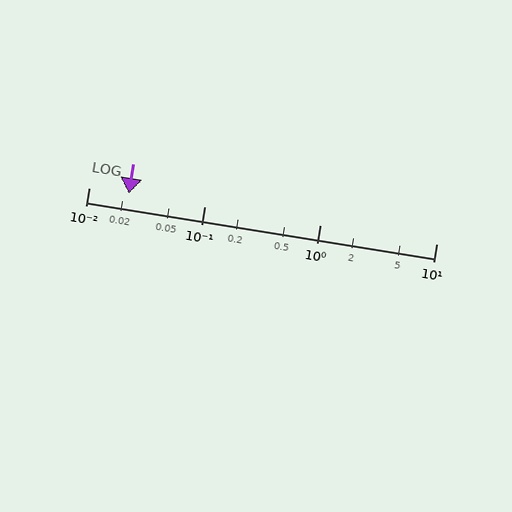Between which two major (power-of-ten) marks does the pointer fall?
The pointer is between 0.01 and 0.1.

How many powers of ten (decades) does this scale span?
The scale spans 3 decades, from 0.01 to 10.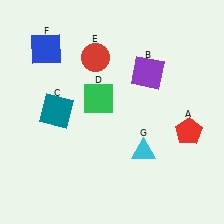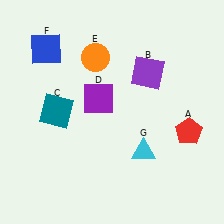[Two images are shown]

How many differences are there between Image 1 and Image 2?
There are 2 differences between the two images.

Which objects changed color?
D changed from green to purple. E changed from red to orange.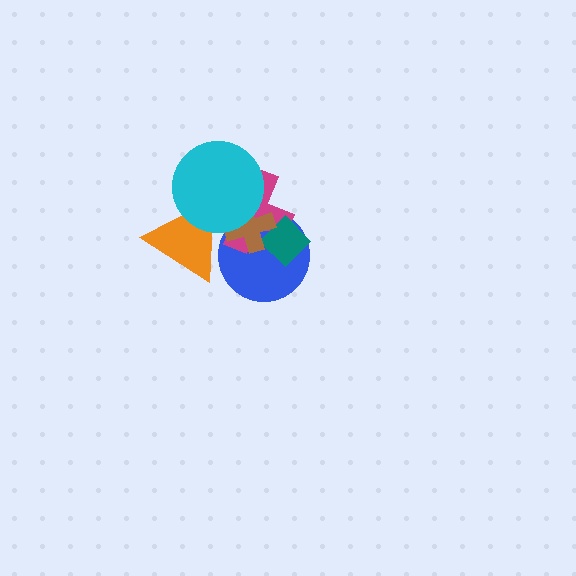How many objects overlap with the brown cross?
5 objects overlap with the brown cross.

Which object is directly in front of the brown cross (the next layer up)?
The orange triangle is directly in front of the brown cross.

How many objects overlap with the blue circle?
4 objects overlap with the blue circle.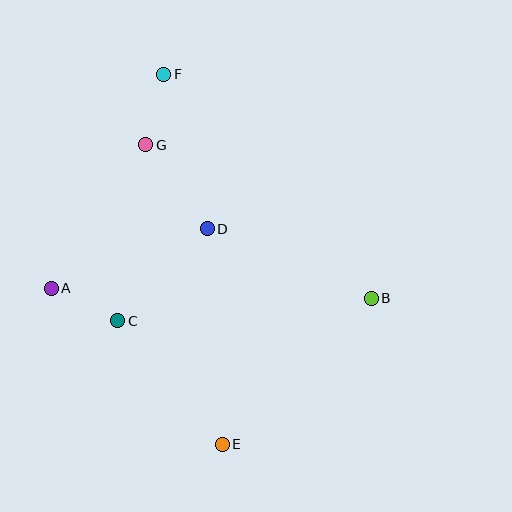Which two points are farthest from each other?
Points E and F are farthest from each other.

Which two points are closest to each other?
Points F and G are closest to each other.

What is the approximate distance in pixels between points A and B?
The distance between A and B is approximately 320 pixels.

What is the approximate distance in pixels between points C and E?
The distance between C and E is approximately 162 pixels.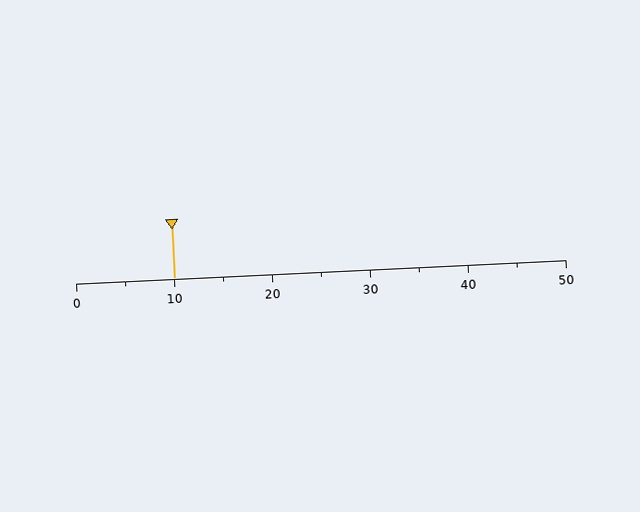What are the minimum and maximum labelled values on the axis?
The axis runs from 0 to 50.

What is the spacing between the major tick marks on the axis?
The major ticks are spaced 10 apart.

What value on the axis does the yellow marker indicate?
The marker indicates approximately 10.